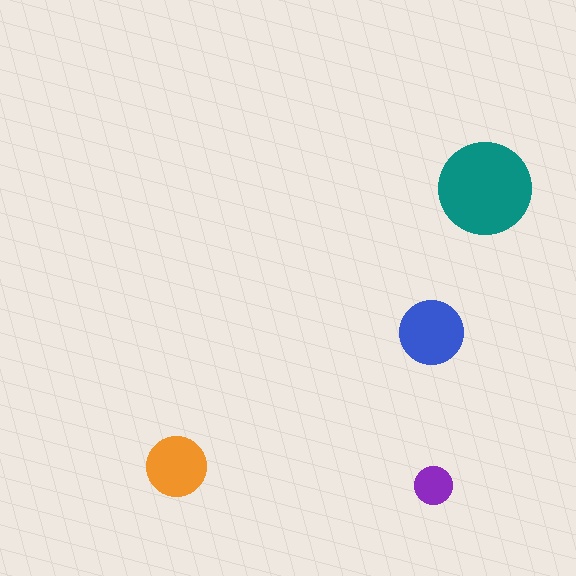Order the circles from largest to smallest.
the teal one, the blue one, the orange one, the purple one.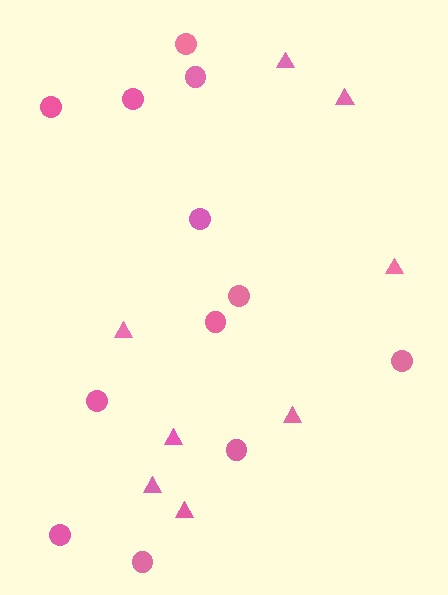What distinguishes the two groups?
There are 2 groups: one group of triangles (8) and one group of circles (12).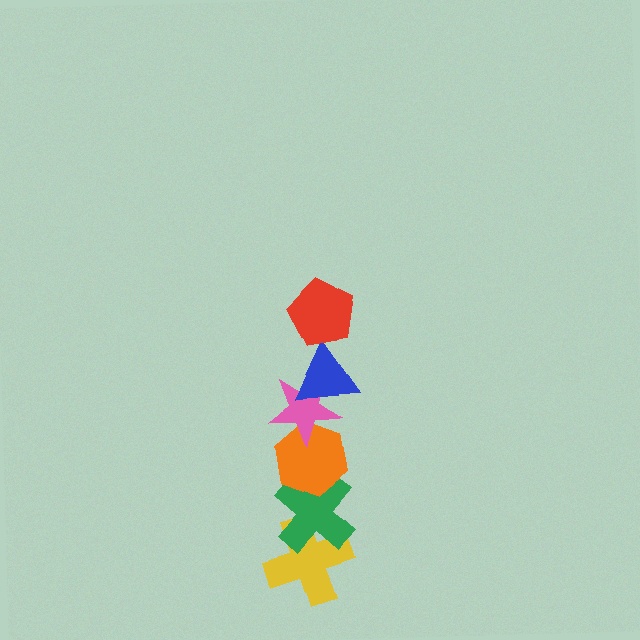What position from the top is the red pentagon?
The red pentagon is 1st from the top.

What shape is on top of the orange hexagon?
The pink star is on top of the orange hexagon.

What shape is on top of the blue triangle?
The red pentagon is on top of the blue triangle.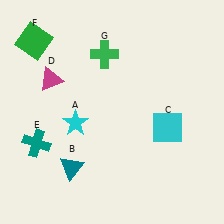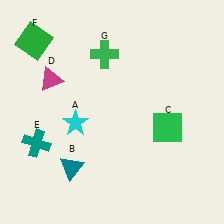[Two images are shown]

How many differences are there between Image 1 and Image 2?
There is 1 difference between the two images.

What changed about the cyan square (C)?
In Image 1, C is cyan. In Image 2, it changed to green.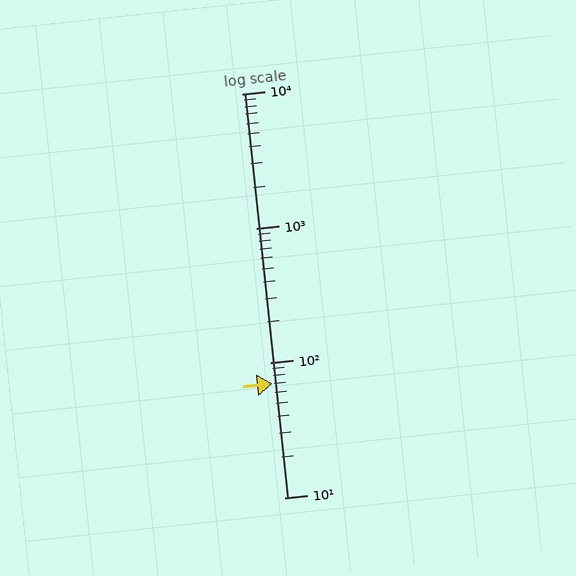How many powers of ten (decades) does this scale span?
The scale spans 3 decades, from 10 to 10000.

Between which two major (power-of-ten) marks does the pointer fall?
The pointer is between 10 and 100.